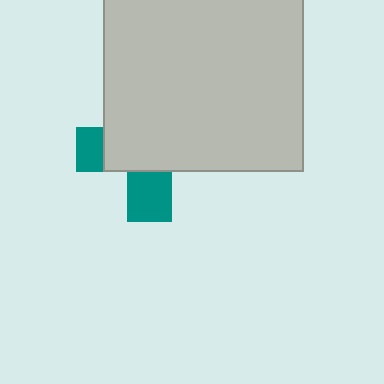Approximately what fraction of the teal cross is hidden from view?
Roughly 69% of the teal cross is hidden behind the light gray square.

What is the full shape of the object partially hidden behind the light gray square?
The partially hidden object is a teal cross.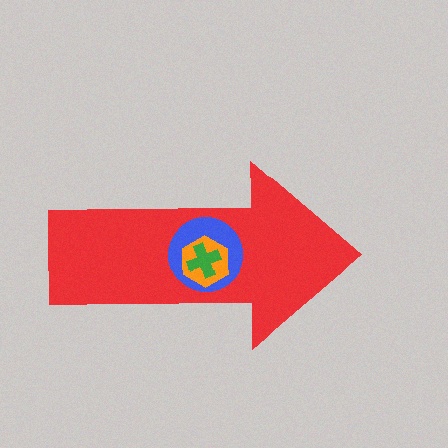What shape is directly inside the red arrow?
The blue circle.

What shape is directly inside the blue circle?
The orange hexagon.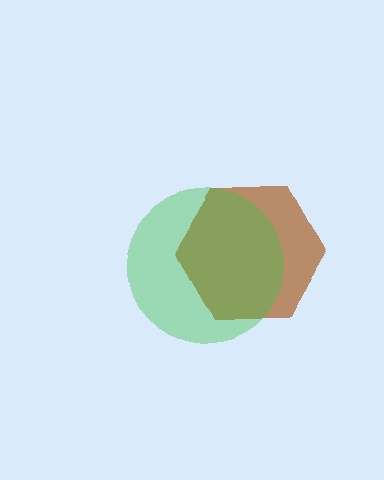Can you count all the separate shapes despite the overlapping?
Yes, there are 2 separate shapes.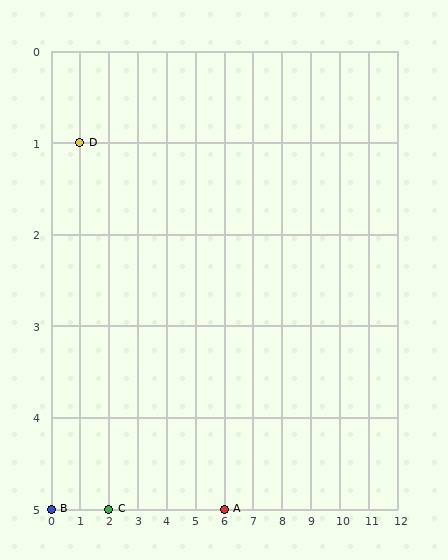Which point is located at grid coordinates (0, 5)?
Point B is at (0, 5).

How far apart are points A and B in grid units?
Points A and B are 6 columns apart.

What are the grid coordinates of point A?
Point A is at grid coordinates (6, 5).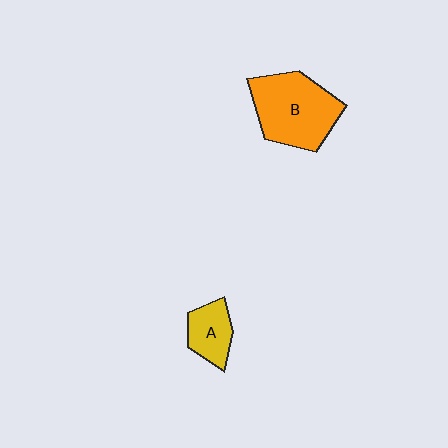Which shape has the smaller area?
Shape A (yellow).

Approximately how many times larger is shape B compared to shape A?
Approximately 2.2 times.